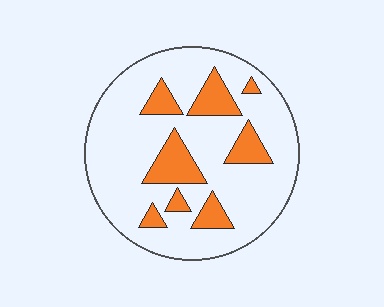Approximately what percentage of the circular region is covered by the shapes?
Approximately 20%.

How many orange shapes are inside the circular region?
8.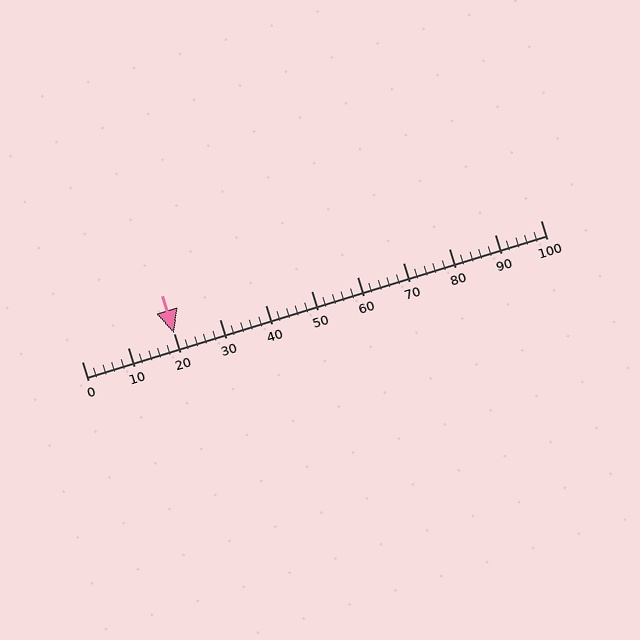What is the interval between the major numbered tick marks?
The major tick marks are spaced 10 units apart.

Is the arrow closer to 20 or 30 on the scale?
The arrow is closer to 20.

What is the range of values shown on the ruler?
The ruler shows values from 0 to 100.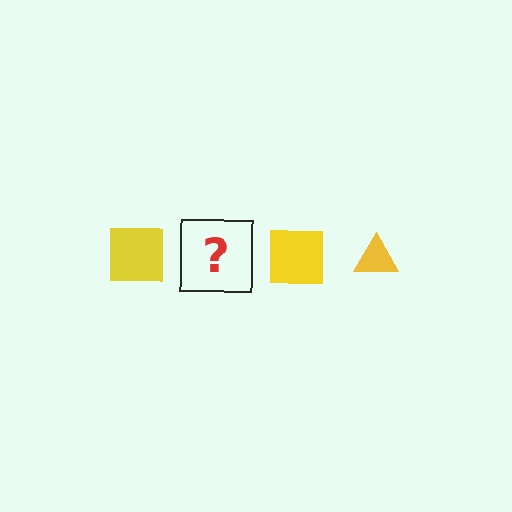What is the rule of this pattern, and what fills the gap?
The rule is that the pattern cycles through square, triangle shapes in yellow. The gap should be filled with a yellow triangle.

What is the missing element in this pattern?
The missing element is a yellow triangle.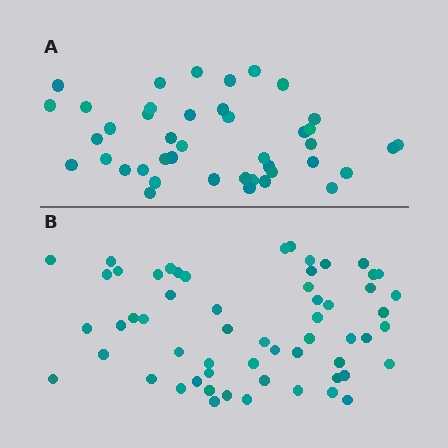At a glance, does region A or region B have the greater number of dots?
Region B (the bottom region) has more dots.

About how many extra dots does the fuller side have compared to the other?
Region B has approximately 15 more dots than region A.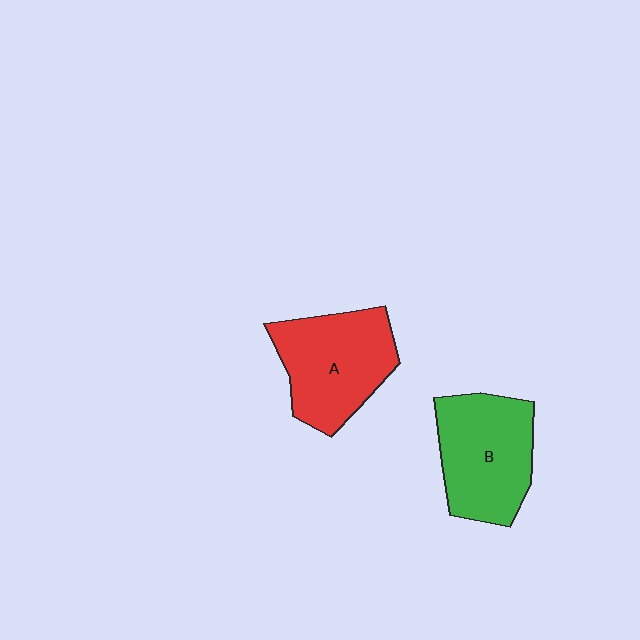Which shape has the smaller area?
Shape B (green).